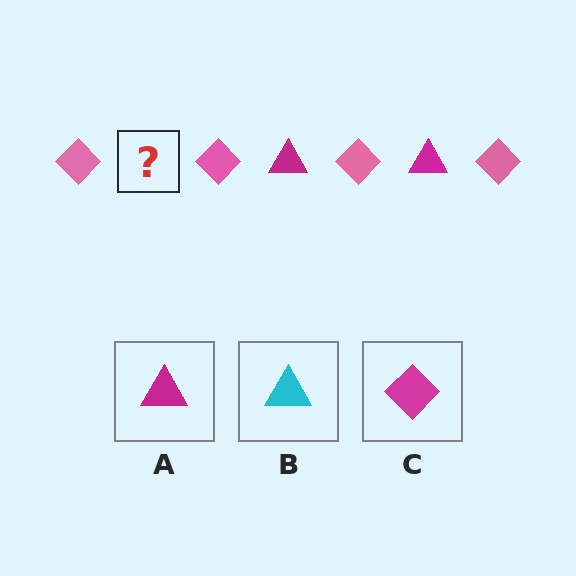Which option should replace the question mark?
Option A.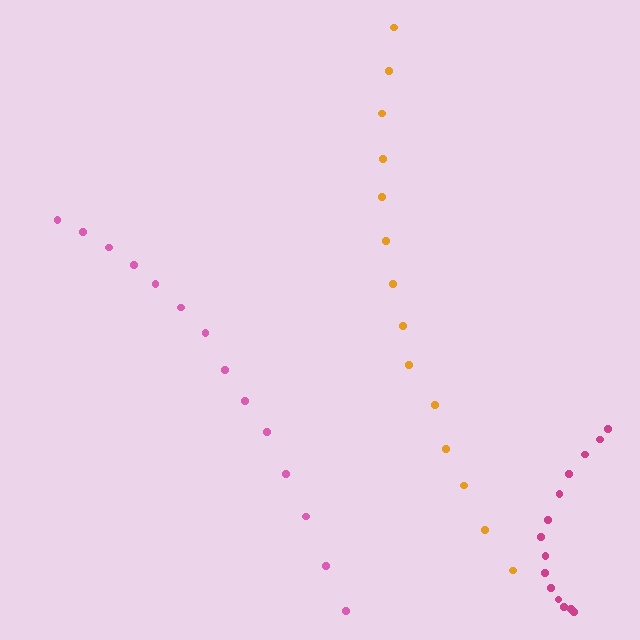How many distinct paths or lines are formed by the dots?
There are 3 distinct paths.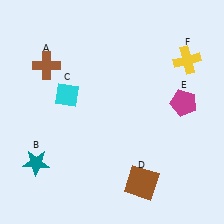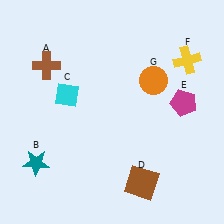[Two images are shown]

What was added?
An orange circle (G) was added in Image 2.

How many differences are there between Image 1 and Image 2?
There is 1 difference between the two images.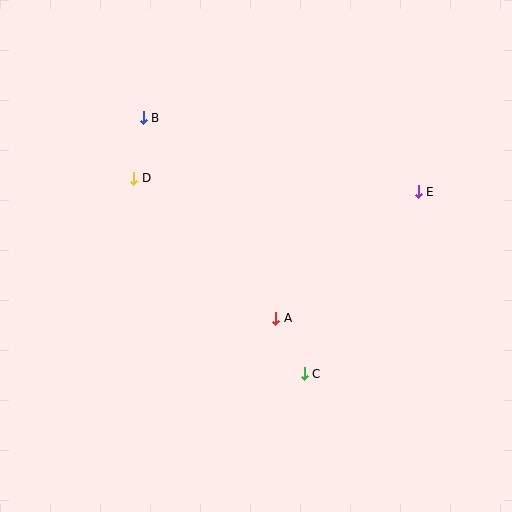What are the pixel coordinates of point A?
Point A is at (276, 318).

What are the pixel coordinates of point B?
Point B is at (143, 118).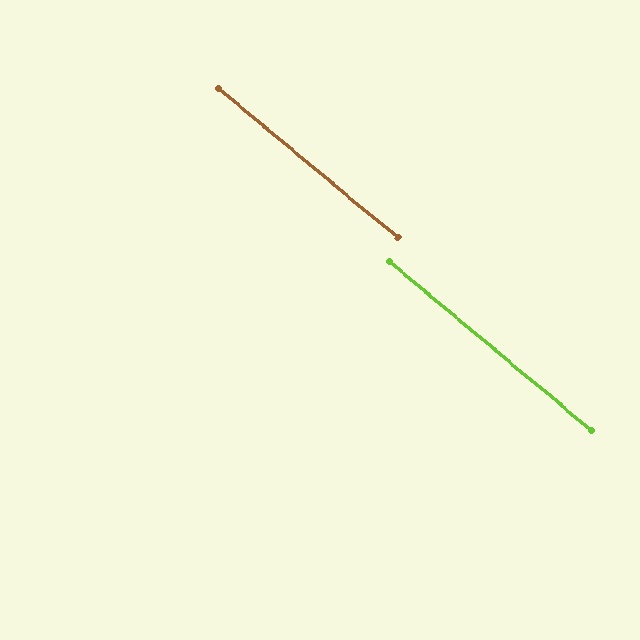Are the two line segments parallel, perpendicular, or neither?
Parallel — their directions differ by only 0.1°.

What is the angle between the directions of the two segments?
Approximately 0 degrees.